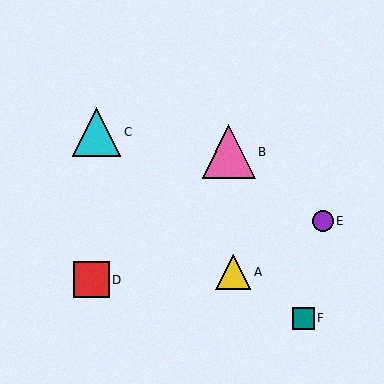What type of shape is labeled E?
Shape E is a purple circle.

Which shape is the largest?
The pink triangle (labeled B) is the largest.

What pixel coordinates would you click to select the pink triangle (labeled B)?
Click at (229, 152) to select the pink triangle B.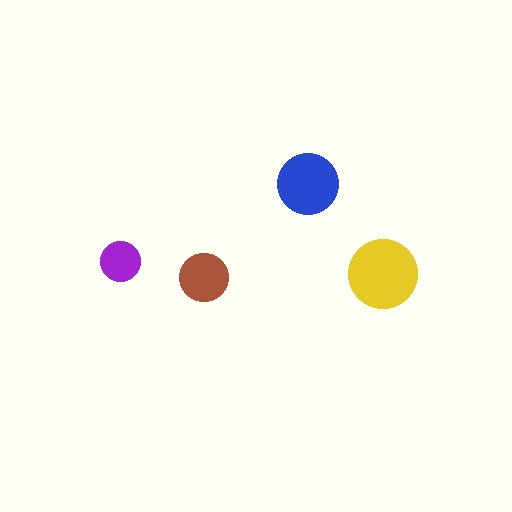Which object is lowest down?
The brown circle is bottommost.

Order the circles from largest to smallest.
the yellow one, the blue one, the brown one, the purple one.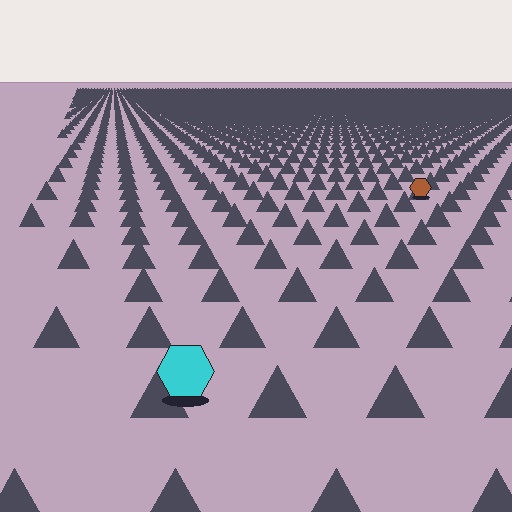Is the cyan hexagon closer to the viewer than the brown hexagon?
Yes. The cyan hexagon is closer — you can tell from the texture gradient: the ground texture is coarser near it.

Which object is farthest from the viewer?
The brown hexagon is farthest from the viewer. It appears smaller and the ground texture around it is denser.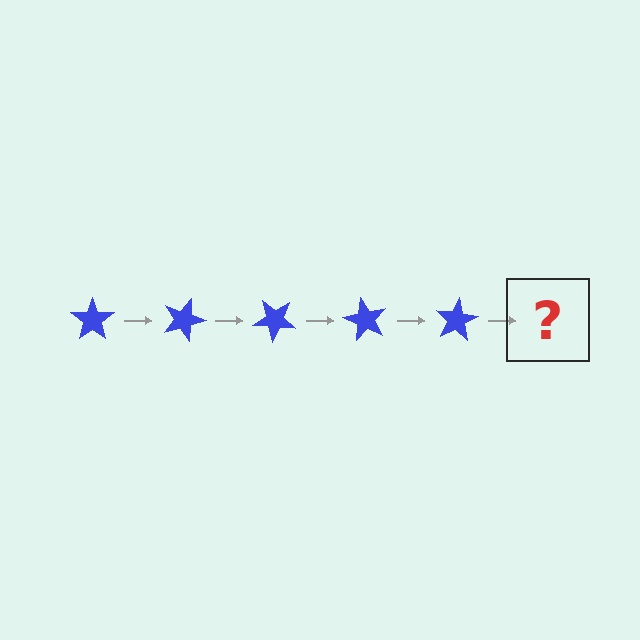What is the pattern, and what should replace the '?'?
The pattern is that the star rotates 20 degrees each step. The '?' should be a blue star rotated 100 degrees.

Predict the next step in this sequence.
The next step is a blue star rotated 100 degrees.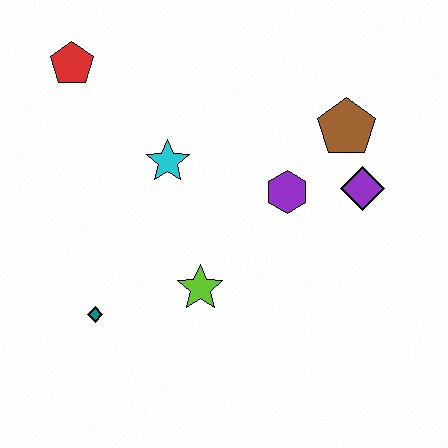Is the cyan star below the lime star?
No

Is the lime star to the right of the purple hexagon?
No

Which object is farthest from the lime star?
The red pentagon is farthest from the lime star.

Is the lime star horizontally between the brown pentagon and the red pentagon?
Yes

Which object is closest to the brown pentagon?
The purple diamond is closest to the brown pentagon.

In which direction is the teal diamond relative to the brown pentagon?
The teal diamond is to the left of the brown pentagon.